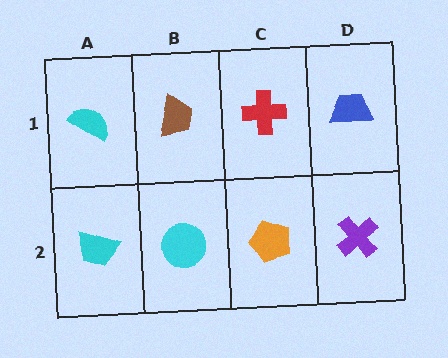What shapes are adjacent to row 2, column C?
A red cross (row 1, column C), a cyan circle (row 2, column B), a purple cross (row 2, column D).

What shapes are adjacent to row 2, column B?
A brown trapezoid (row 1, column B), a cyan trapezoid (row 2, column A), an orange pentagon (row 2, column C).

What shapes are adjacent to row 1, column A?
A cyan trapezoid (row 2, column A), a brown trapezoid (row 1, column B).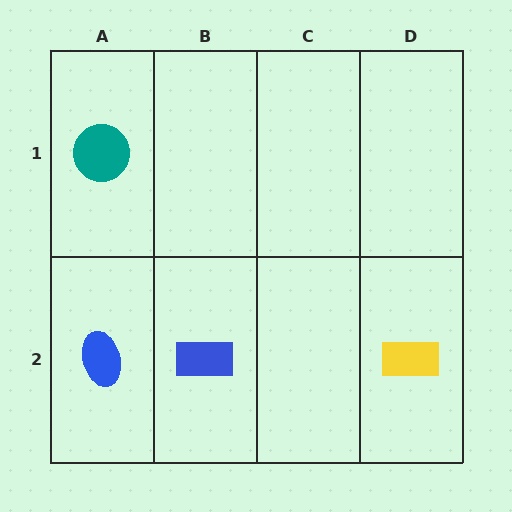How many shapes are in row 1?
1 shape.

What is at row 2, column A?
A blue ellipse.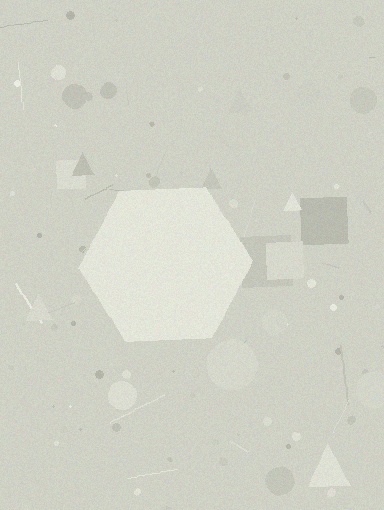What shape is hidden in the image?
A hexagon is hidden in the image.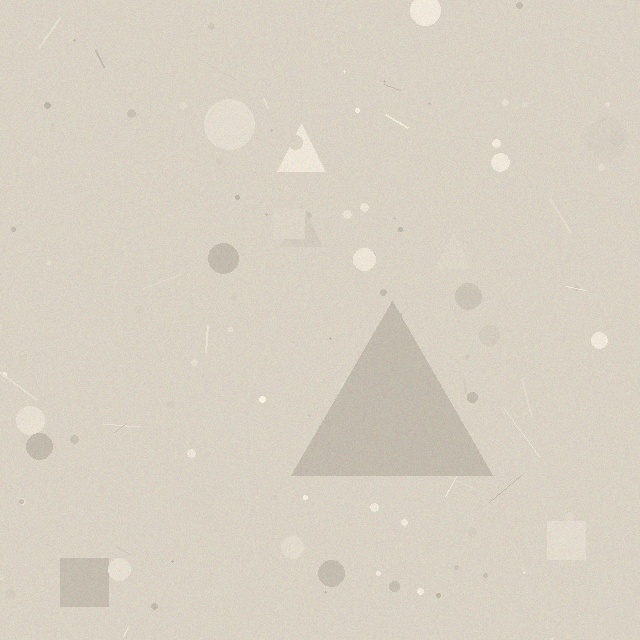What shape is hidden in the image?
A triangle is hidden in the image.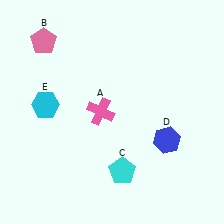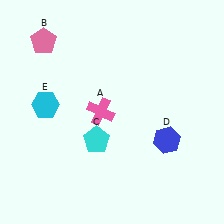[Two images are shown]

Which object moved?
The cyan pentagon (C) moved up.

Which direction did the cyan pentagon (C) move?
The cyan pentagon (C) moved up.